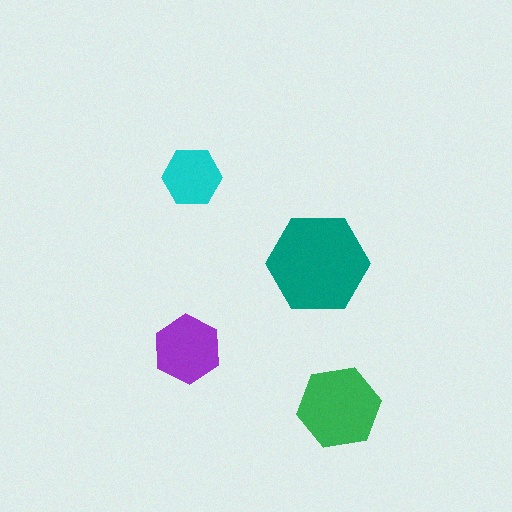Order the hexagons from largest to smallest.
the teal one, the green one, the purple one, the cyan one.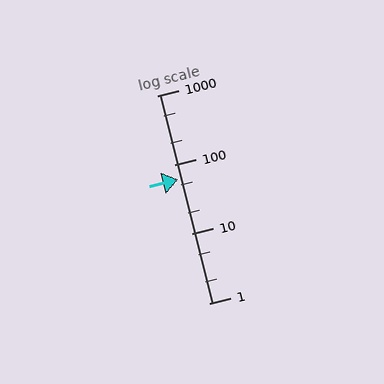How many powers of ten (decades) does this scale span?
The scale spans 3 decades, from 1 to 1000.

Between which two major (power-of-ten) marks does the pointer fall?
The pointer is between 10 and 100.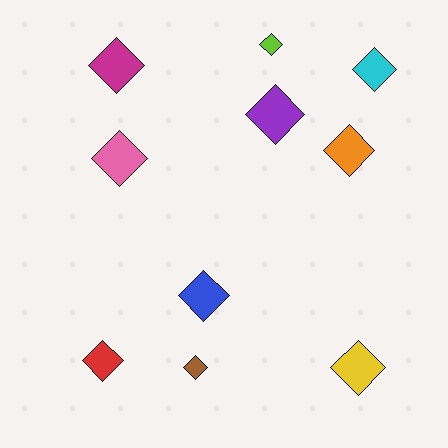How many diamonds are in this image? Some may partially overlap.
There are 10 diamonds.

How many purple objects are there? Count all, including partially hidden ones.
There is 1 purple object.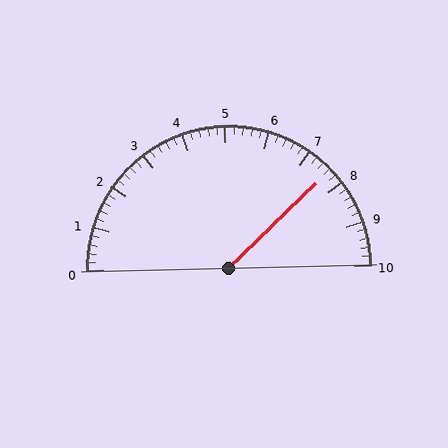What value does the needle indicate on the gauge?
The needle indicates approximately 7.6.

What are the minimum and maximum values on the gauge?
The gauge ranges from 0 to 10.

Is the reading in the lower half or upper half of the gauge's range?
The reading is in the upper half of the range (0 to 10).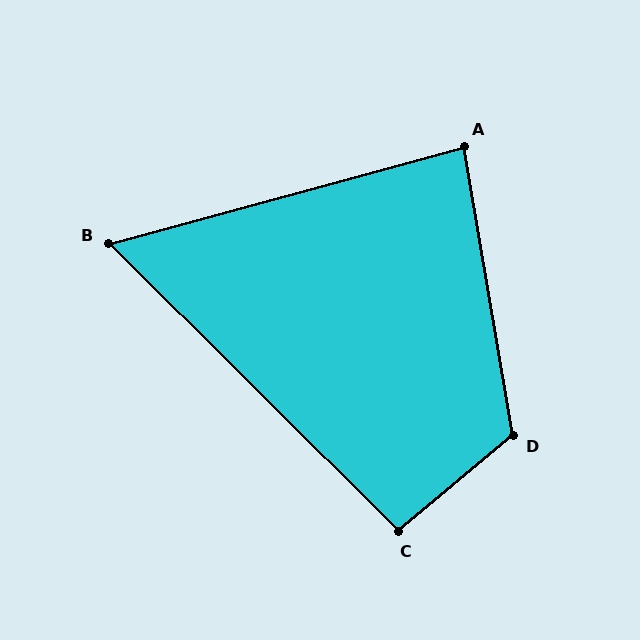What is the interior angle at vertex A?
Approximately 85 degrees (acute).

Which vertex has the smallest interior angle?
B, at approximately 60 degrees.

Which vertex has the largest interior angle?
D, at approximately 120 degrees.